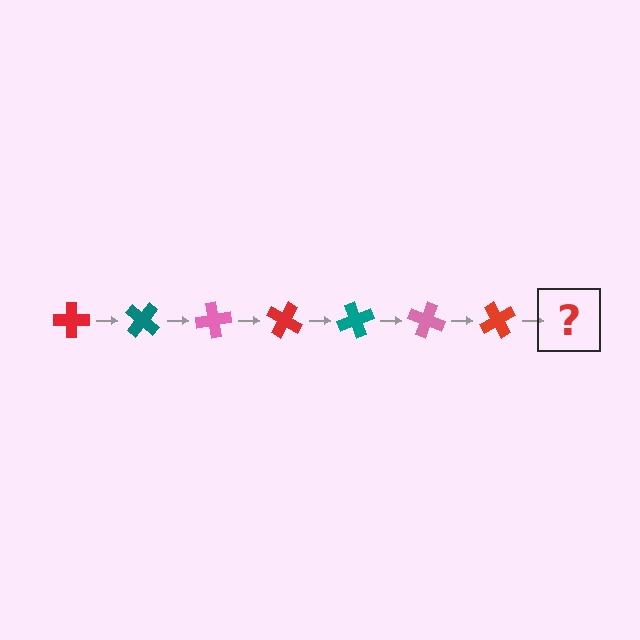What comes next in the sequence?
The next element should be a teal cross, rotated 280 degrees from the start.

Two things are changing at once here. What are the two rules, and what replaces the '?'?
The two rules are that it rotates 40 degrees each step and the color cycles through red, teal, and pink. The '?' should be a teal cross, rotated 280 degrees from the start.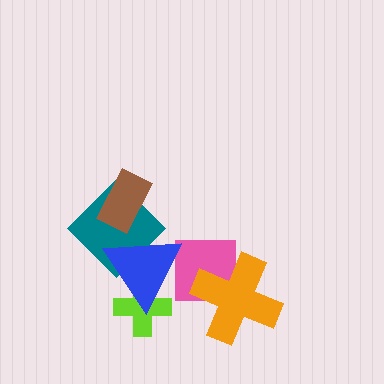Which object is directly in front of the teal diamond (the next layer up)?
The brown rectangle is directly in front of the teal diamond.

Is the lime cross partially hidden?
Yes, it is partially covered by another shape.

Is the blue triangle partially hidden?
No, no other shape covers it.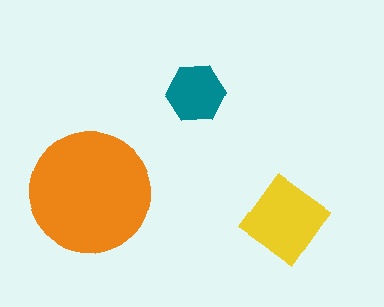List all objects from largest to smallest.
The orange circle, the yellow diamond, the teal hexagon.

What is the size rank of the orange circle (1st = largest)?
1st.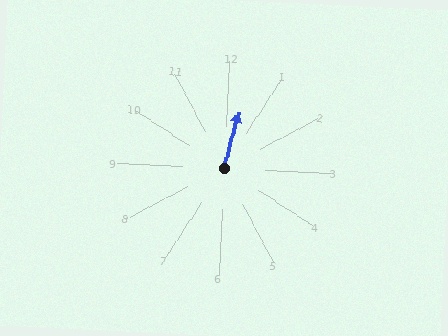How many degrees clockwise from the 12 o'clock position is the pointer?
Approximately 12 degrees.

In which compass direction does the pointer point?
North.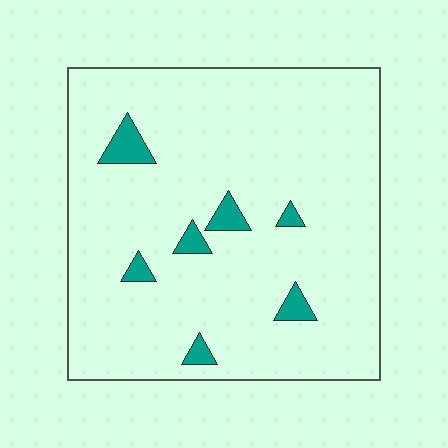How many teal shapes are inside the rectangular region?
7.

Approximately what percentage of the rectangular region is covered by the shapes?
Approximately 5%.